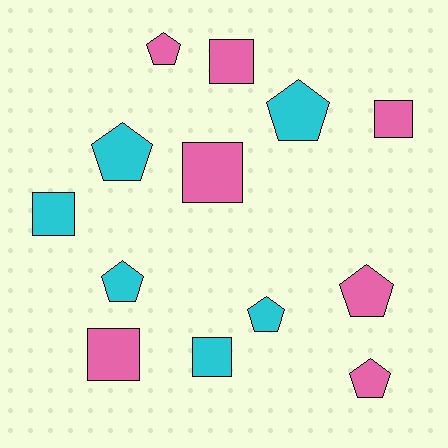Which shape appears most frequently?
Pentagon, with 7 objects.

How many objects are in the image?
There are 13 objects.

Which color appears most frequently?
Pink, with 7 objects.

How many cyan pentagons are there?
There are 4 cyan pentagons.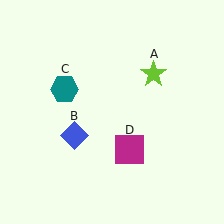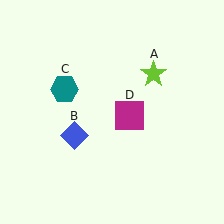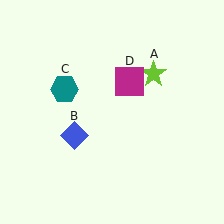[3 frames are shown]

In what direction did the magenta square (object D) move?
The magenta square (object D) moved up.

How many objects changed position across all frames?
1 object changed position: magenta square (object D).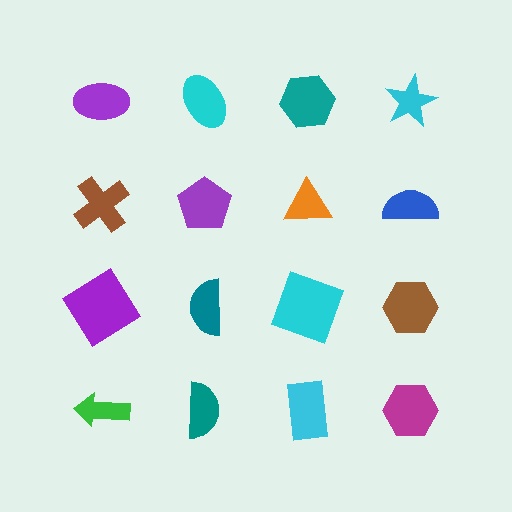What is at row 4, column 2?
A teal semicircle.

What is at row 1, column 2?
A cyan ellipse.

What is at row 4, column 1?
A green arrow.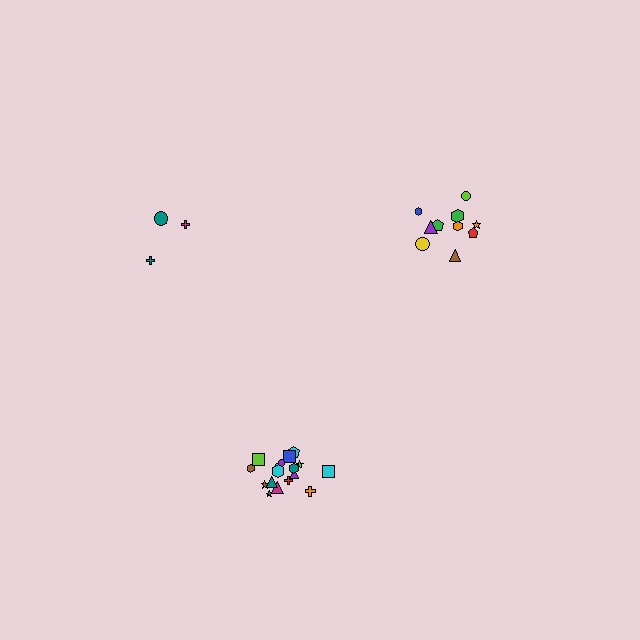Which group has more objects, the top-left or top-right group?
The top-right group.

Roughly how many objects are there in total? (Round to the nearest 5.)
Roughly 30 objects in total.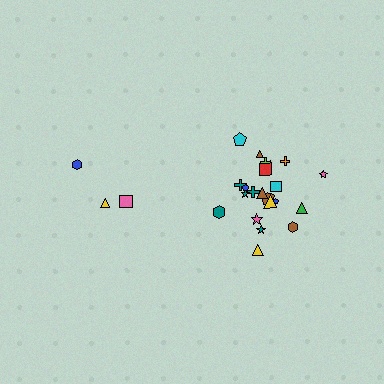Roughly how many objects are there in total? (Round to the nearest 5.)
Roughly 25 objects in total.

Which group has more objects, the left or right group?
The right group.